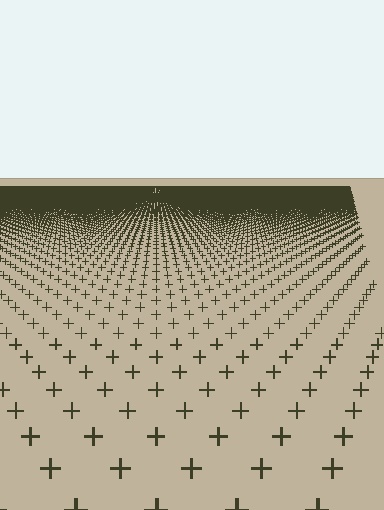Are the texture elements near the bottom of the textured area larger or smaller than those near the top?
Larger. Near the bottom, elements are closer to the viewer and appear at a bigger on-screen size.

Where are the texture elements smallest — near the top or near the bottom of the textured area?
Near the top.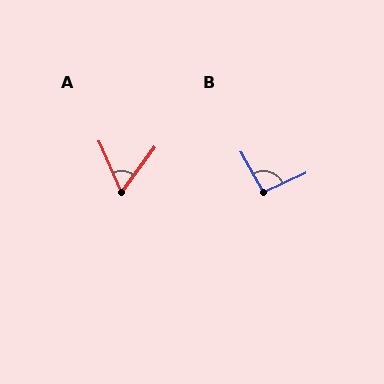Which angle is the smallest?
A, at approximately 60 degrees.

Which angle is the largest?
B, at approximately 94 degrees.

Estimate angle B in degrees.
Approximately 94 degrees.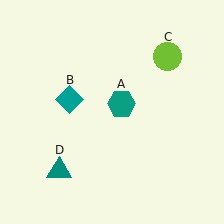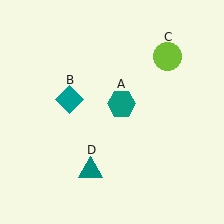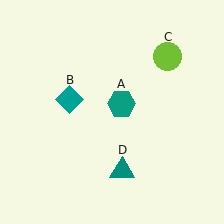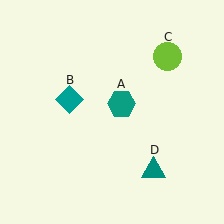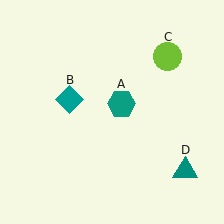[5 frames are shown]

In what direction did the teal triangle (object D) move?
The teal triangle (object D) moved right.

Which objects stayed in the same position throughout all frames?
Teal hexagon (object A) and teal diamond (object B) and lime circle (object C) remained stationary.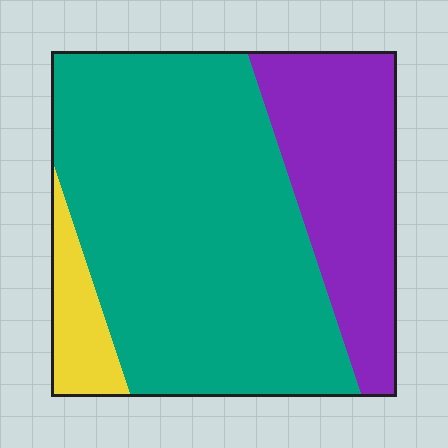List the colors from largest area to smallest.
From largest to smallest: teal, purple, yellow.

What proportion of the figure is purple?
Purple covers 27% of the figure.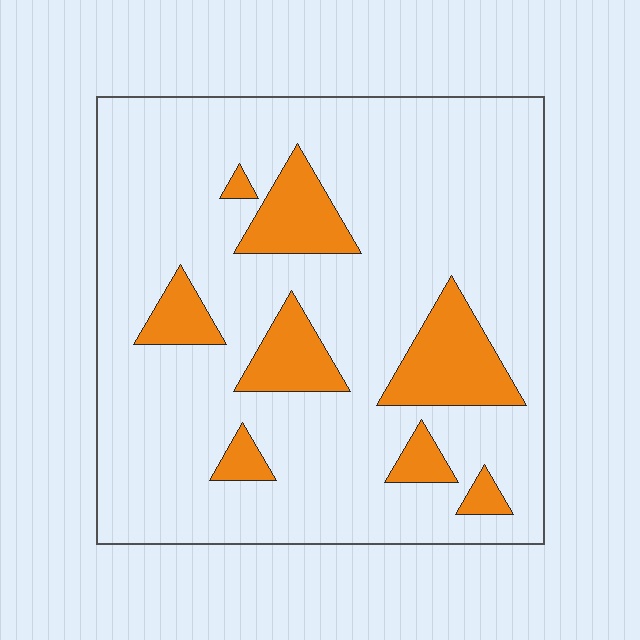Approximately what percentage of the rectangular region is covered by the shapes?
Approximately 15%.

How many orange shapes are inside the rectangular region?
8.